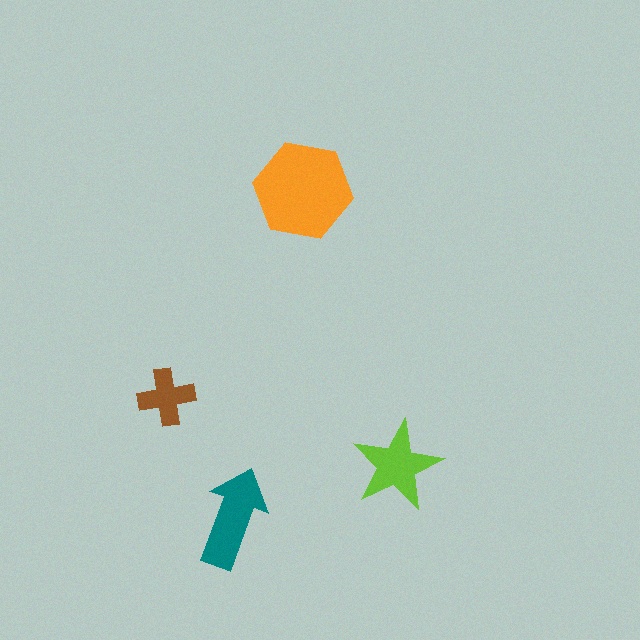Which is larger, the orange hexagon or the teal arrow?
The orange hexagon.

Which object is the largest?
The orange hexagon.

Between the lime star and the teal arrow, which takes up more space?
The teal arrow.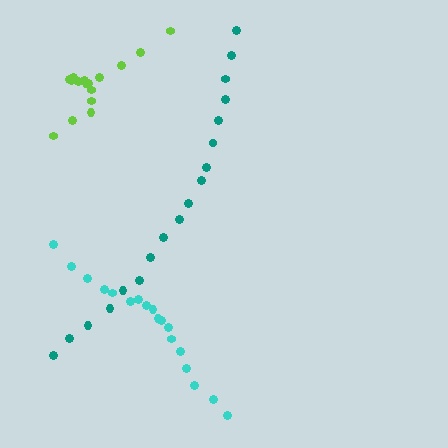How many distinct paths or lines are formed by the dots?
There are 3 distinct paths.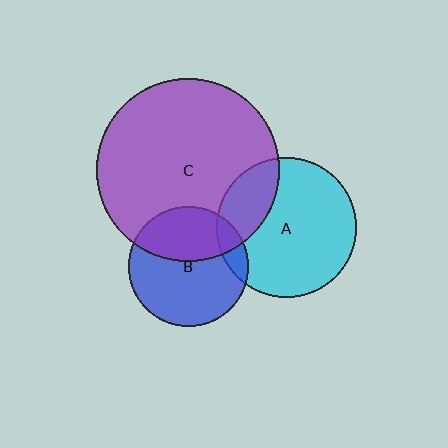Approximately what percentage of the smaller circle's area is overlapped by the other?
Approximately 40%.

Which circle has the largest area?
Circle C (purple).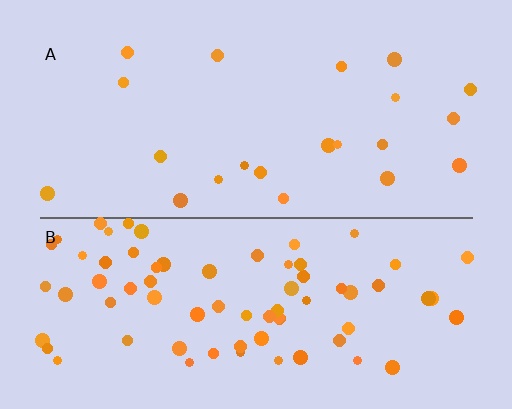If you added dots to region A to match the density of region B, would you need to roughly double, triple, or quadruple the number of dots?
Approximately triple.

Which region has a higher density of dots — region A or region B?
B (the bottom).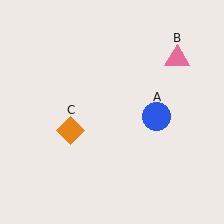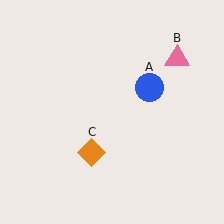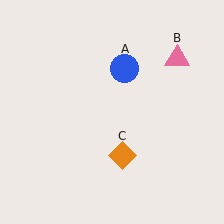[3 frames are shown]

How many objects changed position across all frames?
2 objects changed position: blue circle (object A), orange diamond (object C).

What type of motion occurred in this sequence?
The blue circle (object A), orange diamond (object C) rotated counterclockwise around the center of the scene.